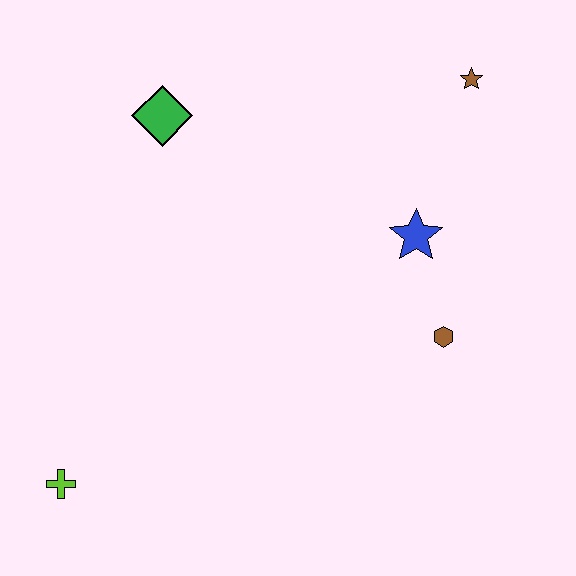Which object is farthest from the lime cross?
The brown star is farthest from the lime cross.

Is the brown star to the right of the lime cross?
Yes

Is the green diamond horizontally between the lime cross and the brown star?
Yes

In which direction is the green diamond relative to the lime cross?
The green diamond is above the lime cross.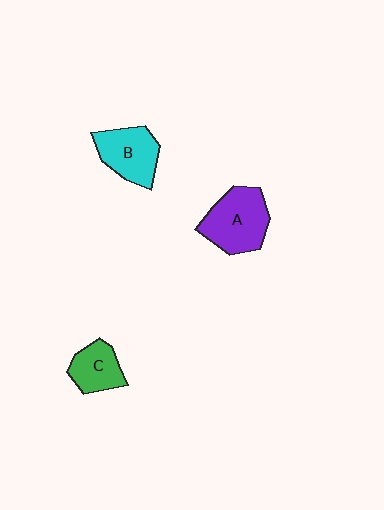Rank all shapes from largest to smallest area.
From largest to smallest: A (purple), B (cyan), C (green).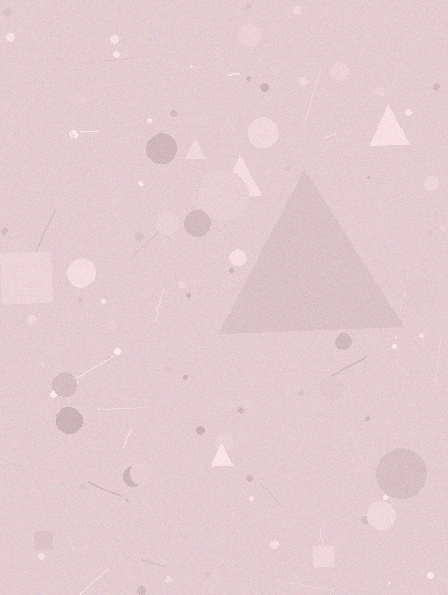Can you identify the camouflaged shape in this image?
The camouflaged shape is a triangle.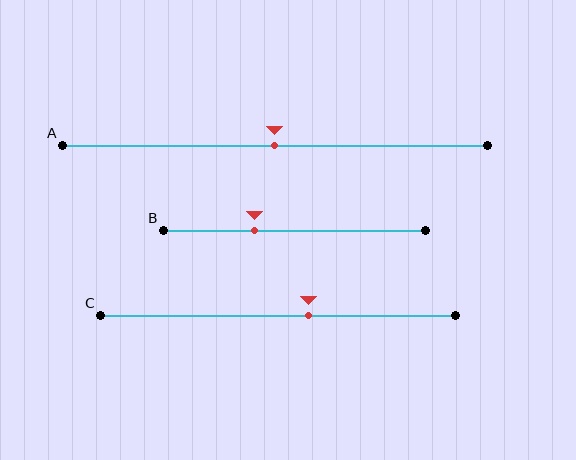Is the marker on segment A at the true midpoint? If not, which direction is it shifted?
Yes, the marker on segment A is at the true midpoint.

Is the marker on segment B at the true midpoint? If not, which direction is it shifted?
No, the marker on segment B is shifted to the left by about 15% of the segment length.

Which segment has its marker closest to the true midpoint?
Segment A has its marker closest to the true midpoint.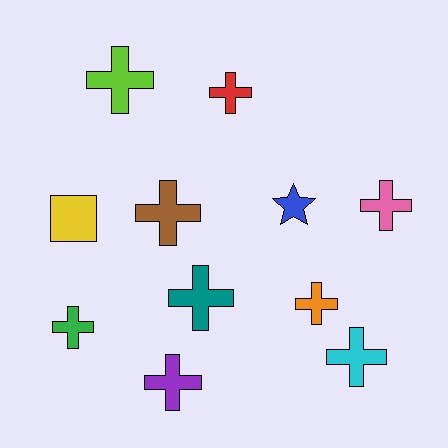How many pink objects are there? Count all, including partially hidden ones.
There is 1 pink object.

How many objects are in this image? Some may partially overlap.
There are 11 objects.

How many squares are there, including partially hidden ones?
There is 1 square.